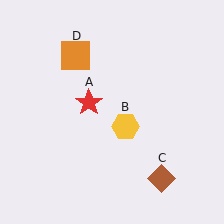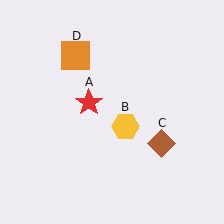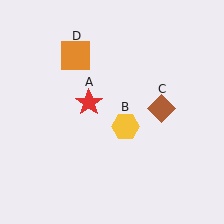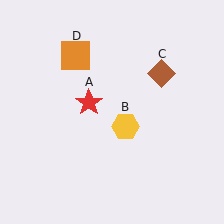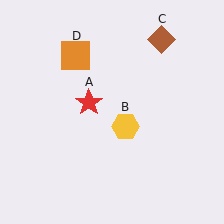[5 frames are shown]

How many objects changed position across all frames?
1 object changed position: brown diamond (object C).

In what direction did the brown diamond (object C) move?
The brown diamond (object C) moved up.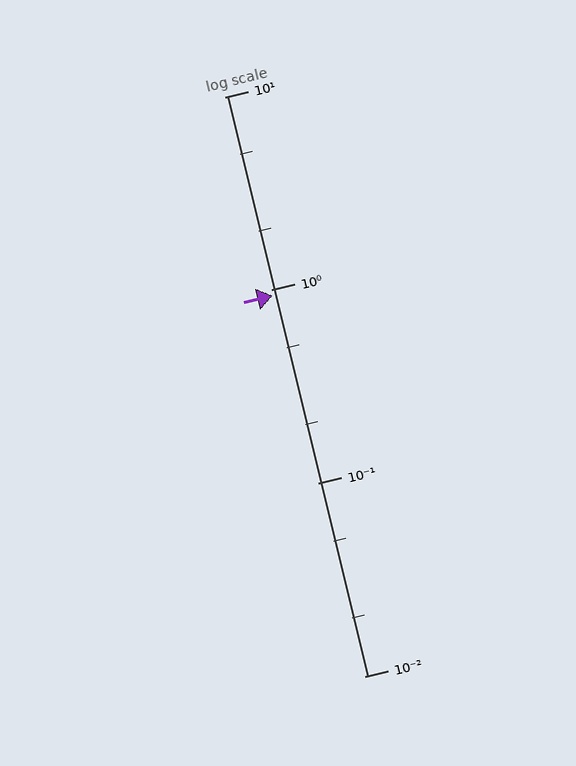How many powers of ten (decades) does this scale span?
The scale spans 3 decades, from 0.01 to 10.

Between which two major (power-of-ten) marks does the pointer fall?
The pointer is between 0.1 and 1.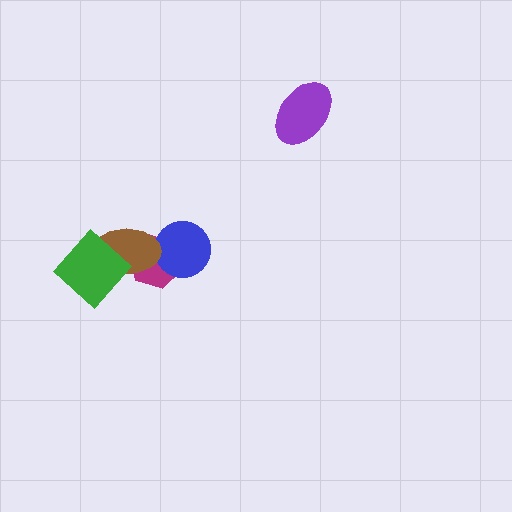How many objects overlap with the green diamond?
1 object overlaps with the green diamond.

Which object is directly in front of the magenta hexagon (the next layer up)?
The blue circle is directly in front of the magenta hexagon.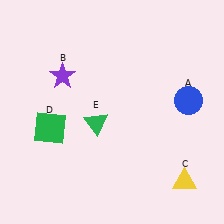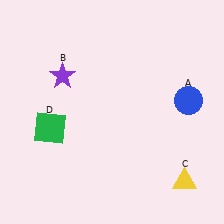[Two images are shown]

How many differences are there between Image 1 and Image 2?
There is 1 difference between the two images.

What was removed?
The green triangle (E) was removed in Image 2.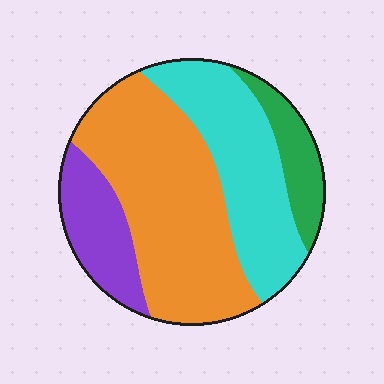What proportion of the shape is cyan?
Cyan covers 29% of the shape.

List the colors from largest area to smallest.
From largest to smallest: orange, cyan, purple, green.